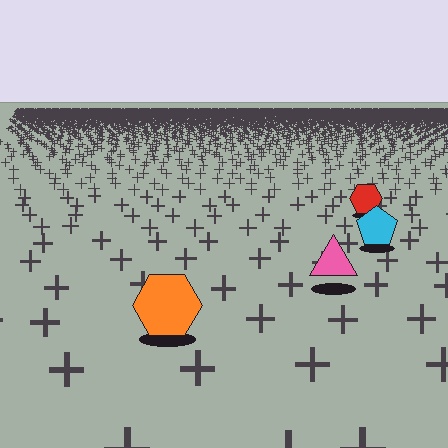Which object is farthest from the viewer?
The red hexagon is farthest from the viewer. It appears smaller and the ground texture around it is denser.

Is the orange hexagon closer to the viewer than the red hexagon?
Yes. The orange hexagon is closer — you can tell from the texture gradient: the ground texture is coarser near it.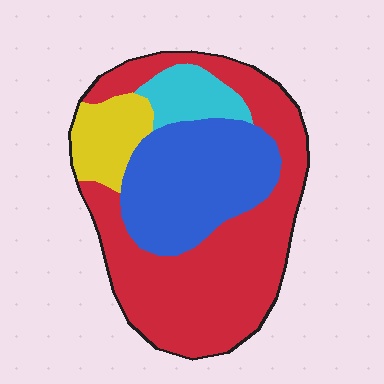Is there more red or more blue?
Red.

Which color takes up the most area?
Red, at roughly 50%.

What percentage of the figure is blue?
Blue covers 29% of the figure.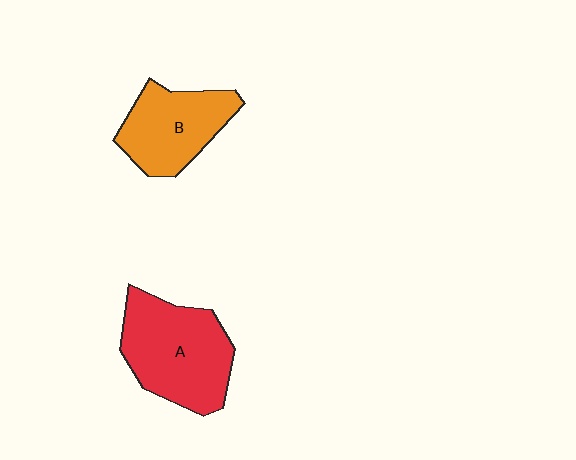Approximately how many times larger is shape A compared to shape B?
Approximately 1.3 times.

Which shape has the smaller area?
Shape B (orange).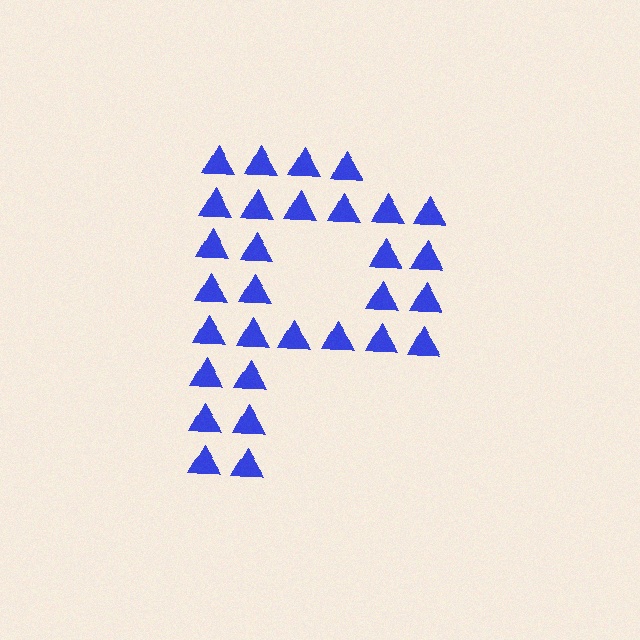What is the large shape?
The large shape is the letter P.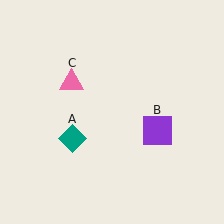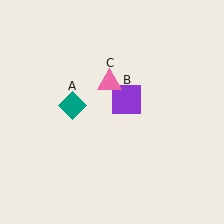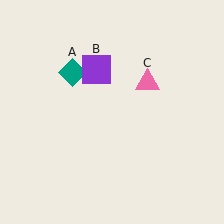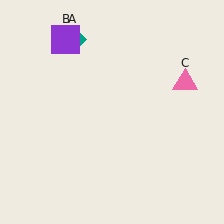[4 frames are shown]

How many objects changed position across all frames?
3 objects changed position: teal diamond (object A), purple square (object B), pink triangle (object C).